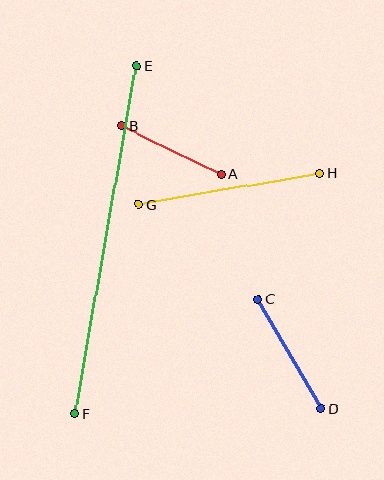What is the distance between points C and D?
The distance is approximately 126 pixels.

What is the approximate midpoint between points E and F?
The midpoint is at approximately (106, 240) pixels.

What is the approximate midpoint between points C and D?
The midpoint is at approximately (290, 354) pixels.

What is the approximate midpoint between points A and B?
The midpoint is at approximately (171, 150) pixels.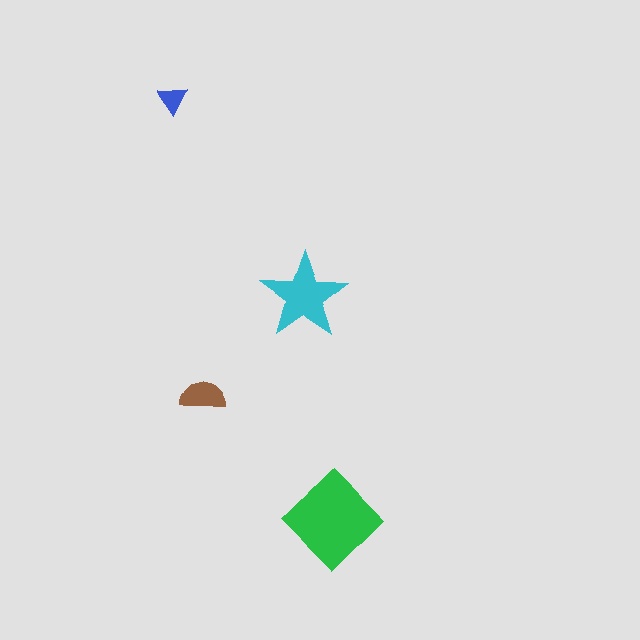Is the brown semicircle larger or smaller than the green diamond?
Smaller.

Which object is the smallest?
The blue triangle.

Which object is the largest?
The green diamond.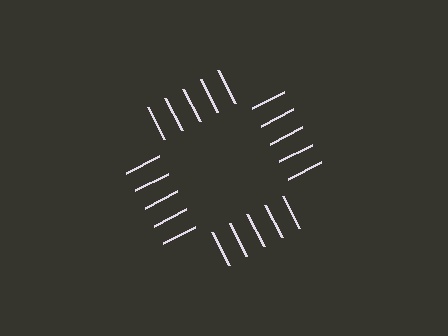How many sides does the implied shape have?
4 sides — the line-ends trace a square.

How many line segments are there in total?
20 — 5 along each of the 4 edges.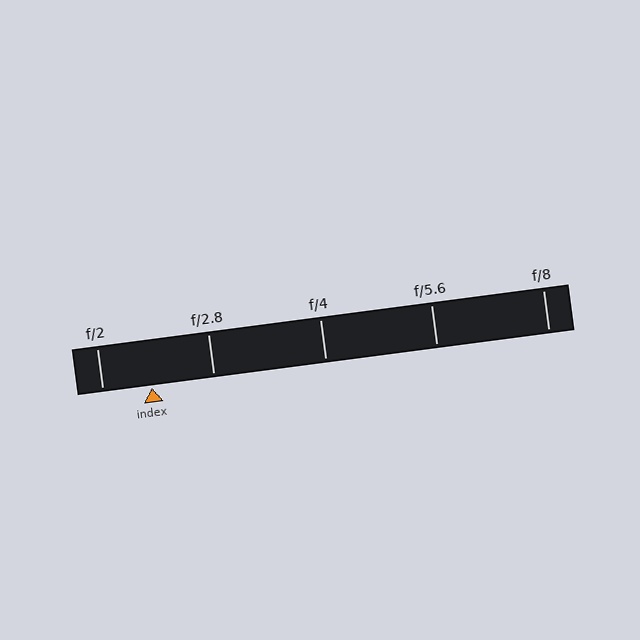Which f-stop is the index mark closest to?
The index mark is closest to f/2.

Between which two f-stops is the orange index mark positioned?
The index mark is between f/2 and f/2.8.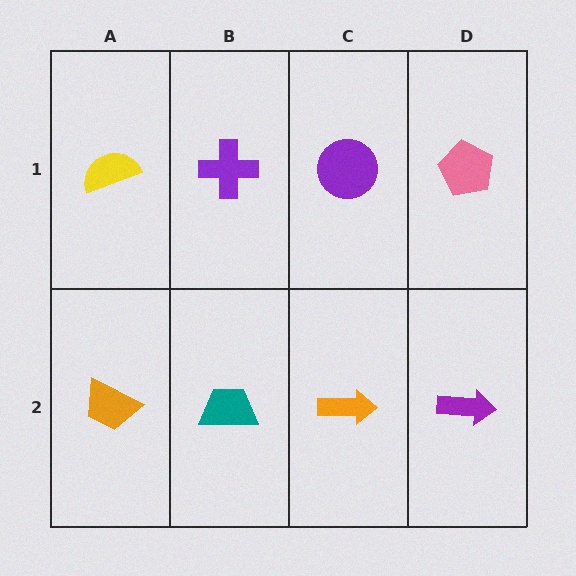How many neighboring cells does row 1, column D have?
2.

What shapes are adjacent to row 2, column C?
A purple circle (row 1, column C), a teal trapezoid (row 2, column B), a purple arrow (row 2, column D).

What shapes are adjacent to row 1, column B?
A teal trapezoid (row 2, column B), a yellow semicircle (row 1, column A), a purple circle (row 1, column C).